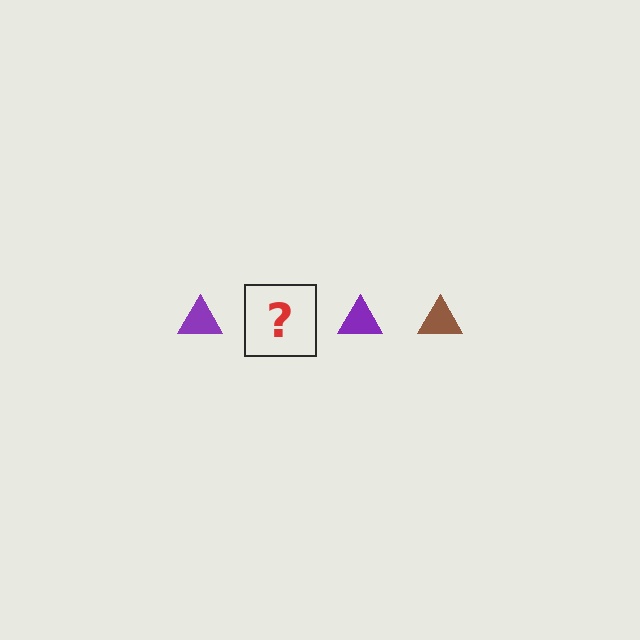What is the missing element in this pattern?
The missing element is a brown triangle.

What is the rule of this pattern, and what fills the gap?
The rule is that the pattern cycles through purple, brown triangles. The gap should be filled with a brown triangle.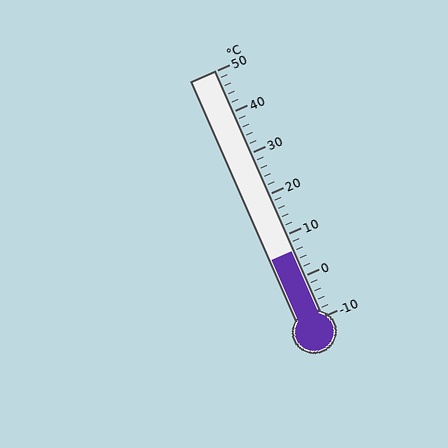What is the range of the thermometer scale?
The thermometer scale ranges from -10°C to 50°C.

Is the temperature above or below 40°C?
The temperature is below 40°C.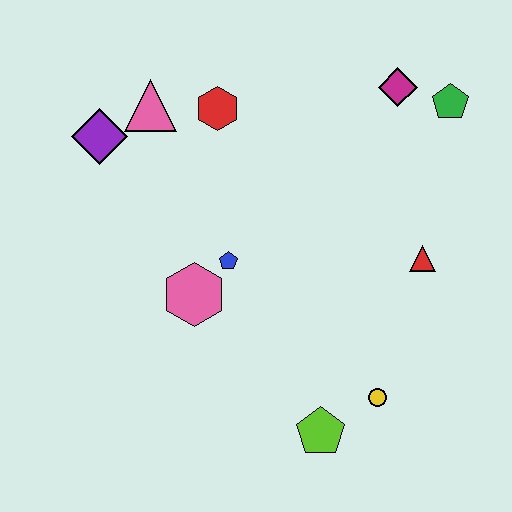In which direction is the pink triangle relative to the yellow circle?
The pink triangle is above the yellow circle.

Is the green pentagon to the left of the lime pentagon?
No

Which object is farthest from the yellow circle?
The purple diamond is farthest from the yellow circle.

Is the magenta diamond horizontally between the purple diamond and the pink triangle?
No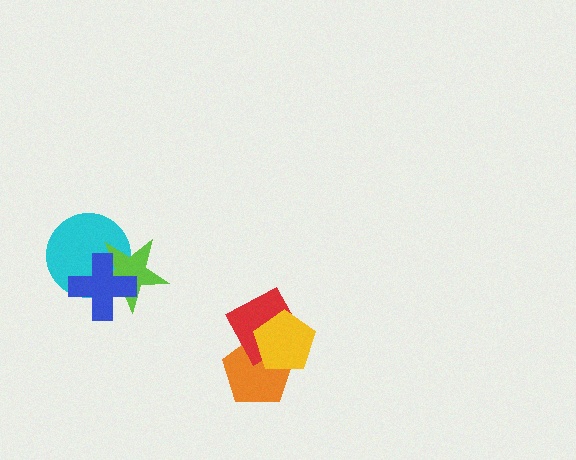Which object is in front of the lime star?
The blue cross is in front of the lime star.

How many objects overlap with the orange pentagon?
2 objects overlap with the orange pentagon.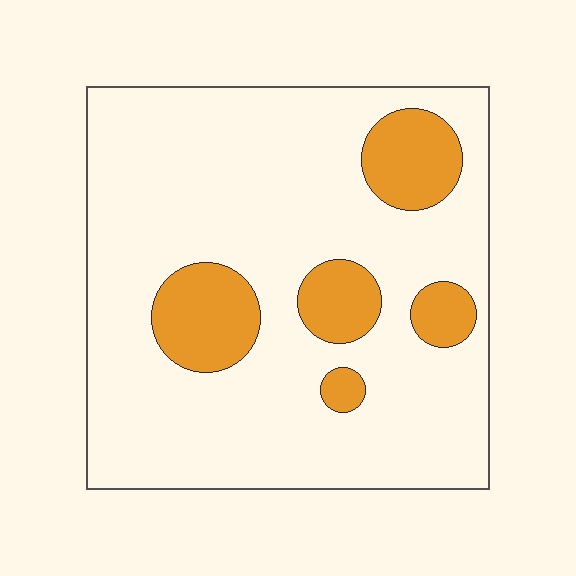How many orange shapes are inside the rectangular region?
5.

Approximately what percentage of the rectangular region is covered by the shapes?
Approximately 20%.